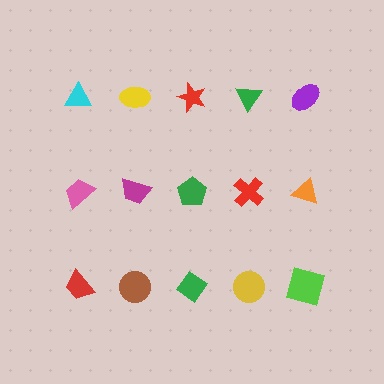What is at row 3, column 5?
A lime square.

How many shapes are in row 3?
5 shapes.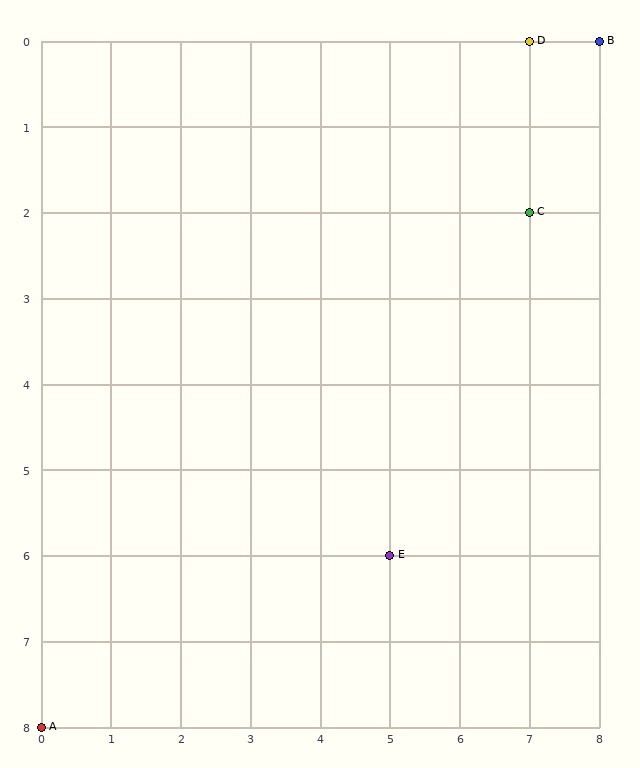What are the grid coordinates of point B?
Point B is at grid coordinates (8, 0).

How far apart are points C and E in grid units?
Points C and E are 2 columns and 4 rows apart (about 4.5 grid units diagonally).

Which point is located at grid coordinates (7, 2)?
Point C is at (7, 2).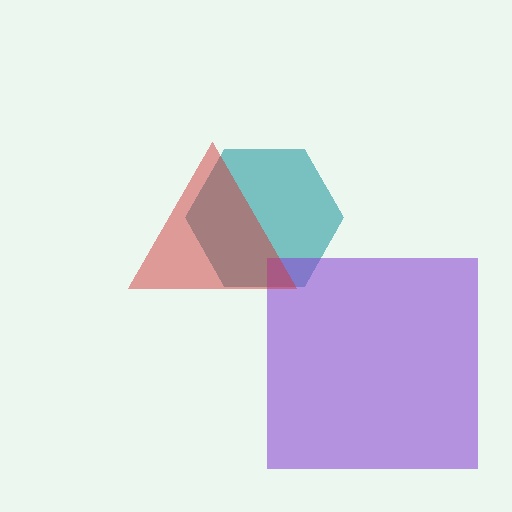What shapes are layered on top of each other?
The layered shapes are: a teal hexagon, a purple square, a red triangle.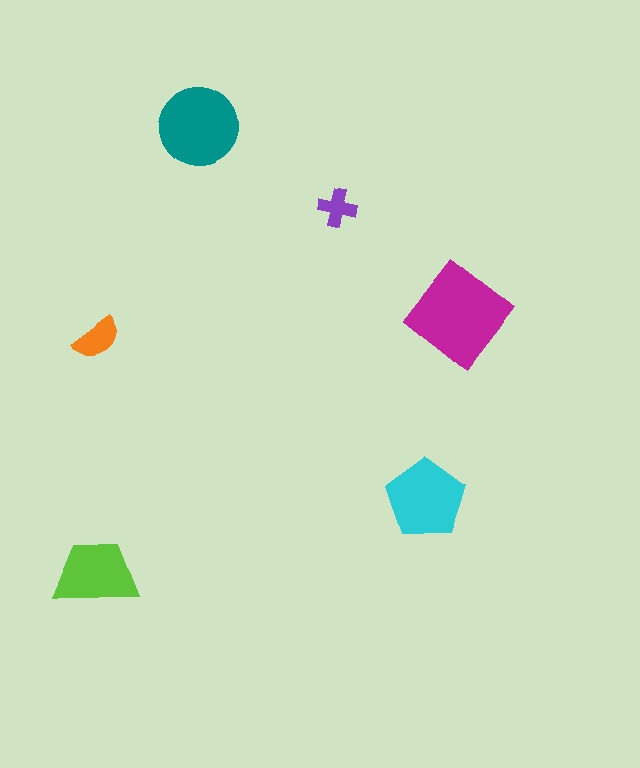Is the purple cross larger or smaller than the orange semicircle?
Smaller.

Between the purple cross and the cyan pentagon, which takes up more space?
The cyan pentagon.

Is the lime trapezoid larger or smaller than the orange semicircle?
Larger.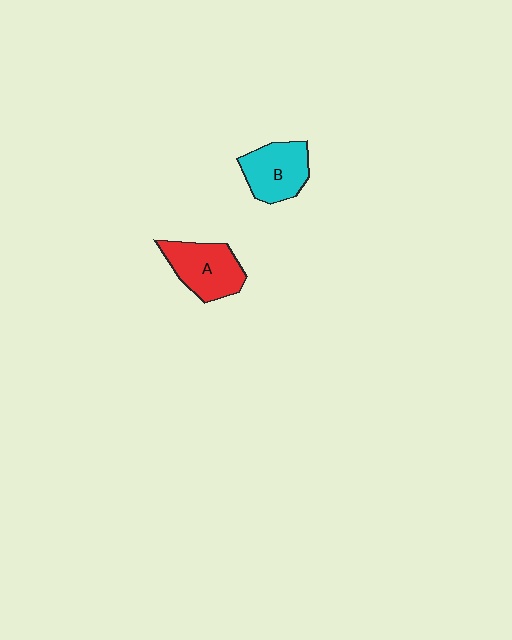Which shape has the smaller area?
Shape B (cyan).